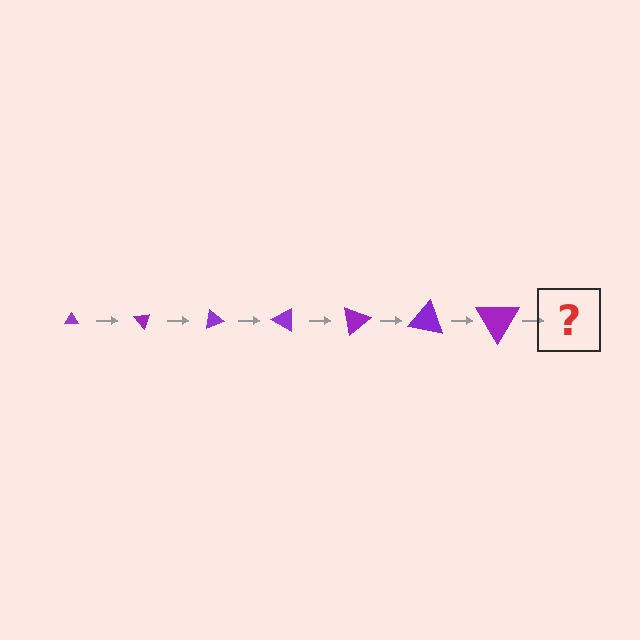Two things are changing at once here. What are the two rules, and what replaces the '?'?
The two rules are that the triangle grows larger each step and it rotates 50 degrees each step. The '?' should be a triangle, larger than the previous one and rotated 350 degrees from the start.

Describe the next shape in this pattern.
It should be a triangle, larger than the previous one and rotated 350 degrees from the start.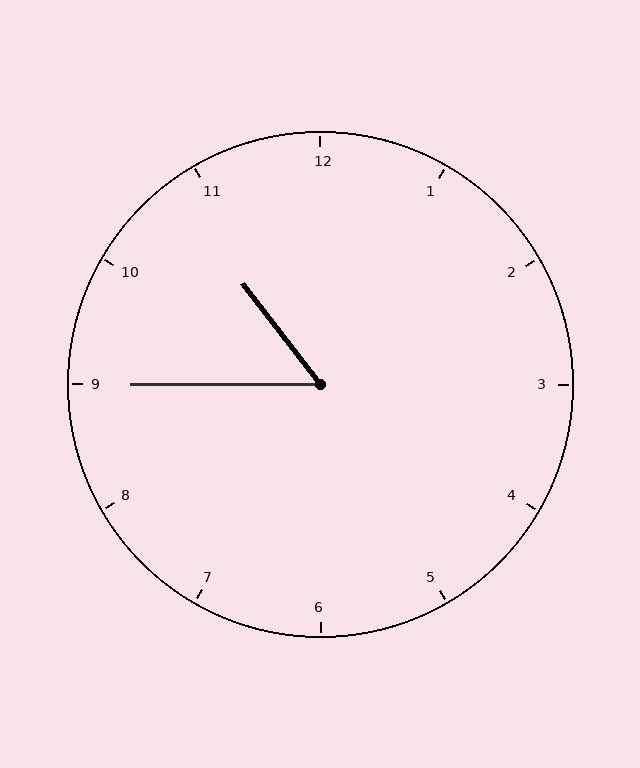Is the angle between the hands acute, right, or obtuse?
It is acute.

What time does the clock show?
10:45.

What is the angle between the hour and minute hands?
Approximately 52 degrees.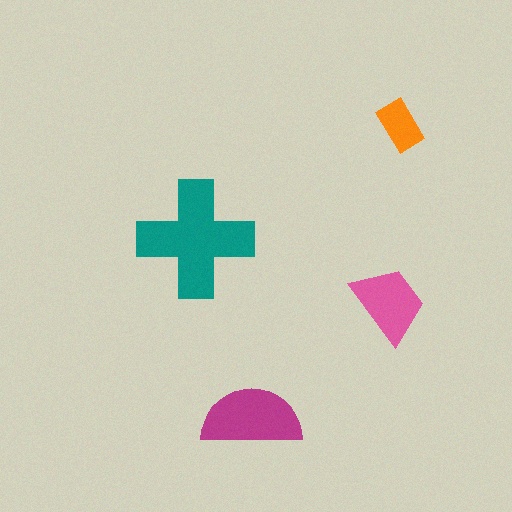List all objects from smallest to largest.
The orange rectangle, the pink trapezoid, the magenta semicircle, the teal cross.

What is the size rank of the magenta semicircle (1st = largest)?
2nd.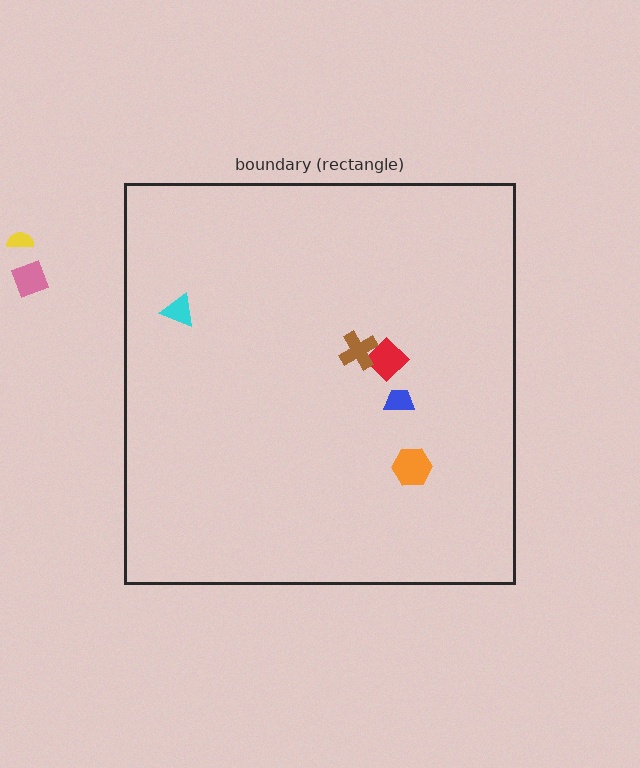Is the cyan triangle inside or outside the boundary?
Inside.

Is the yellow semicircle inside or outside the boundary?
Outside.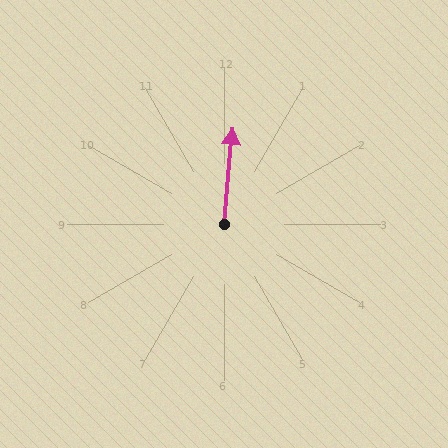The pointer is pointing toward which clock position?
Roughly 12 o'clock.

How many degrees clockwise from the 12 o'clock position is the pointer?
Approximately 5 degrees.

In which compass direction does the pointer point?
North.